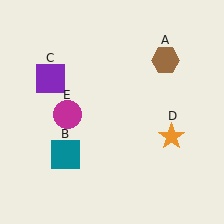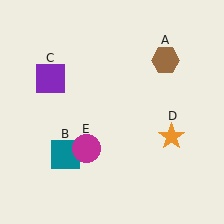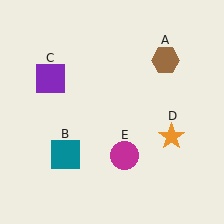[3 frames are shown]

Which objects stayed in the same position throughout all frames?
Brown hexagon (object A) and teal square (object B) and purple square (object C) and orange star (object D) remained stationary.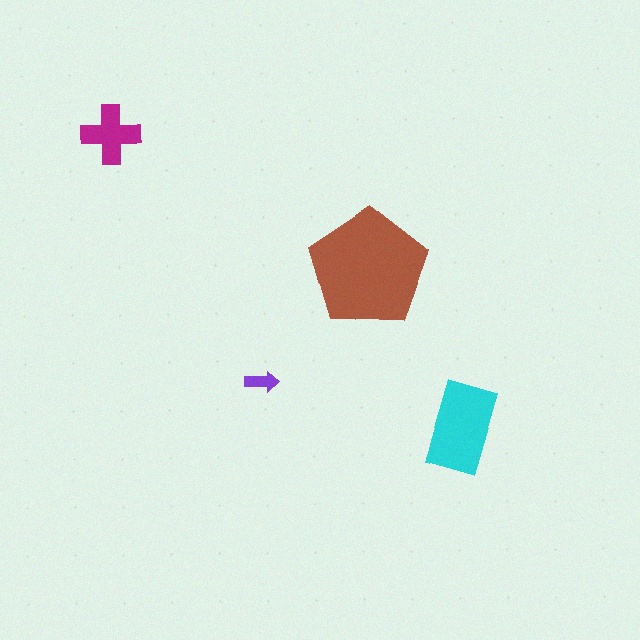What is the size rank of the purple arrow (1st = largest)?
4th.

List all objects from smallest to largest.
The purple arrow, the magenta cross, the cyan rectangle, the brown pentagon.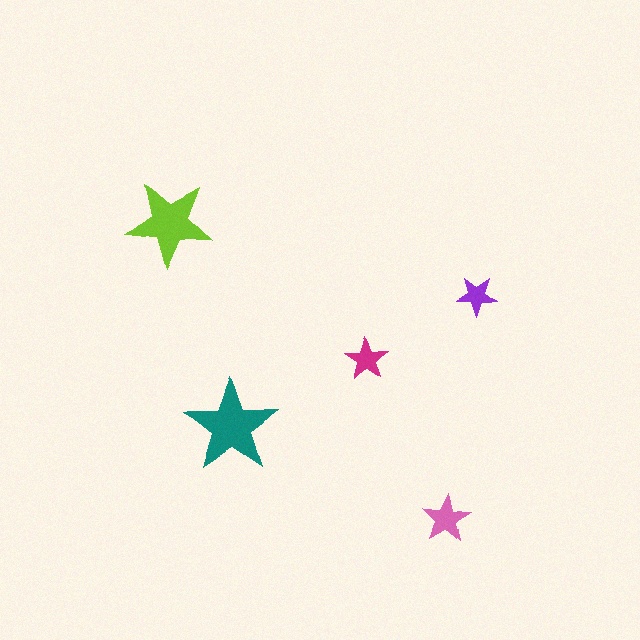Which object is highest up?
The lime star is topmost.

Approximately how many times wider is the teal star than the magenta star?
About 2 times wider.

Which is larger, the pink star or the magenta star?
The pink one.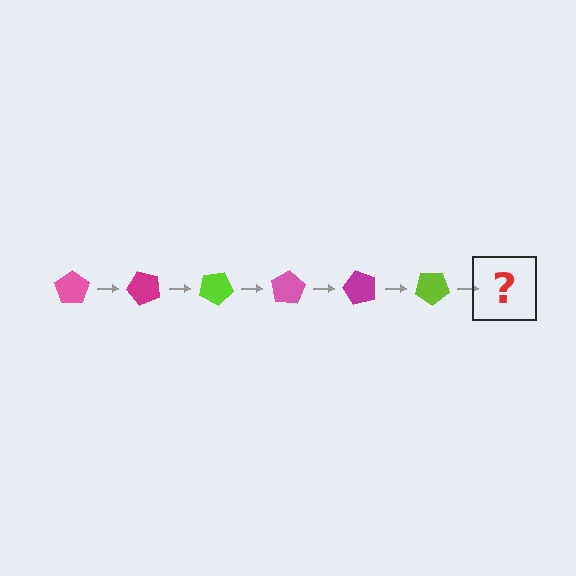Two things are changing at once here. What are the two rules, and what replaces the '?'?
The two rules are that it rotates 50 degrees each step and the color cycles through pink, magenta, and lime. The '?' should be a pink pentagon, rotated 300 degrees from the start.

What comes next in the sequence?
The next element should be a pink pentagon, rotated 300 degrees from the start.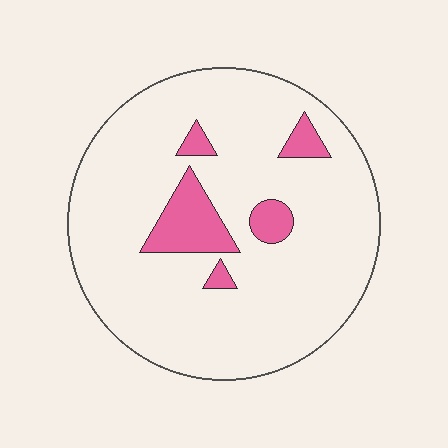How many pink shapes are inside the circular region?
5.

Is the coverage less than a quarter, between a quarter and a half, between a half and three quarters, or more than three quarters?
Less than a quarter.